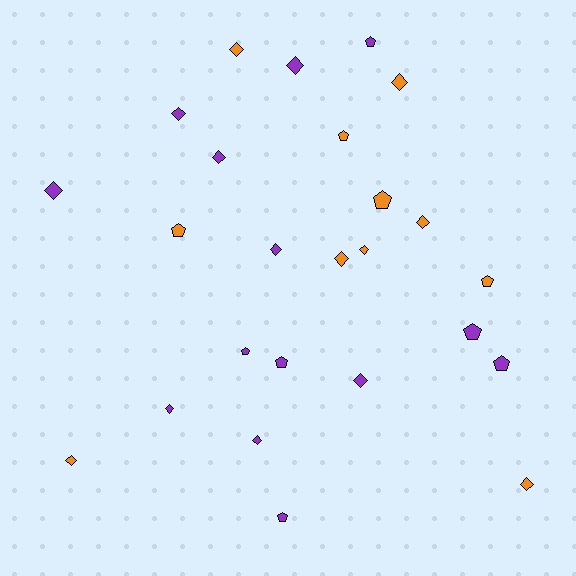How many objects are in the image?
There are 25 objects.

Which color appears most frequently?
Purple, with 14 objects.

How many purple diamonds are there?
There are 8 purple diamonds.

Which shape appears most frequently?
Diamond, with 15 objects.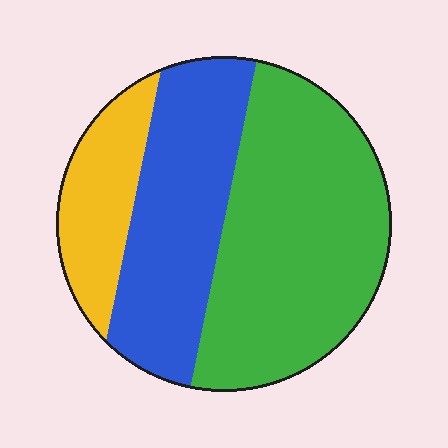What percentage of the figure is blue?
Blue takes up about one third (1/3) of the figure.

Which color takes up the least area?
Yellow, at roughly 15%.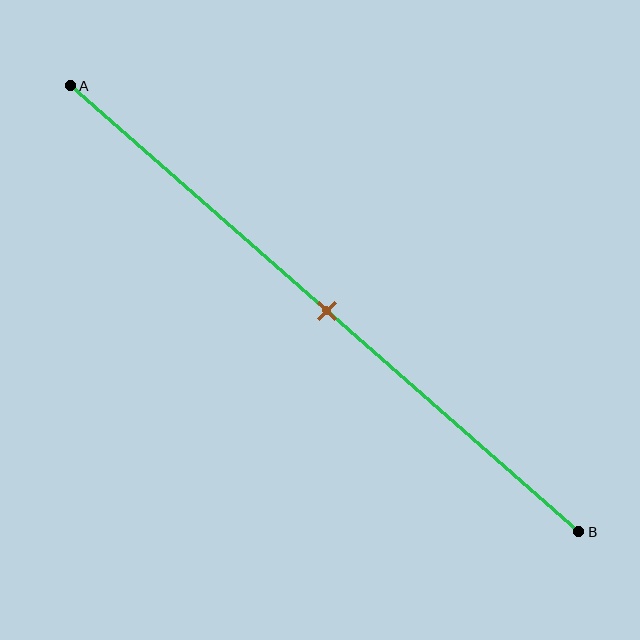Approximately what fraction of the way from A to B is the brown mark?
The brown mark is approximately 50% of the way from A to B.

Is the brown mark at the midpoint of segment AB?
Yes, the mark is approximately at the midpoint.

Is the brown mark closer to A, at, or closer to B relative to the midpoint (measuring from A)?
The brown mark is approximately at the midpoint of segment AB.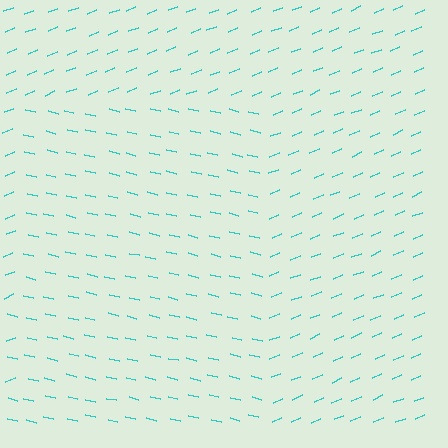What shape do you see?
I see a rectangle.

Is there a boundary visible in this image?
Yes, there is a texture boundary formed by a change in line orientation.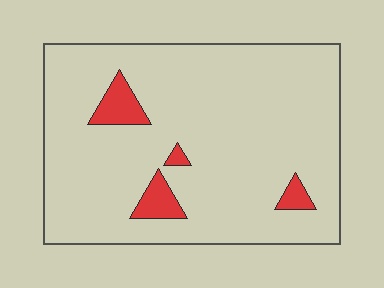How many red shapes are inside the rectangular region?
4.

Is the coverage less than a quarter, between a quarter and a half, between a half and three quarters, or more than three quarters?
Less than a quarter.